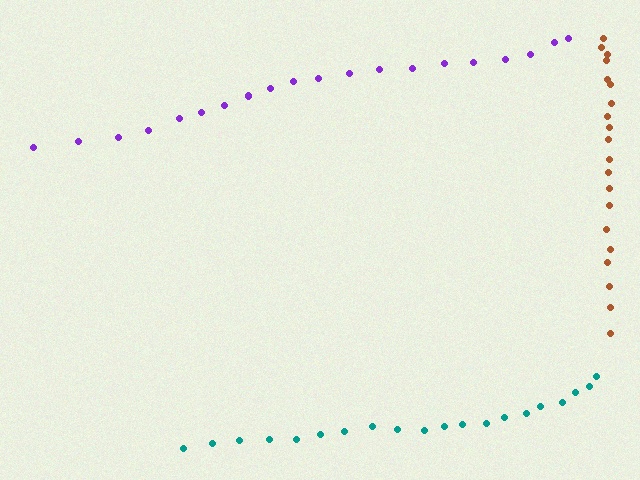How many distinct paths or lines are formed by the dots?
There are 3 distinct paths.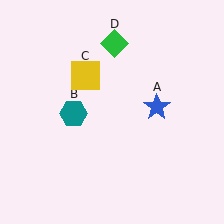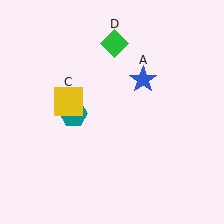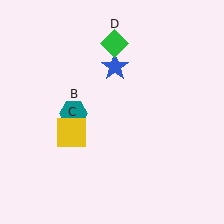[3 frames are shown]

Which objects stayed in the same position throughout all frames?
Teal hexagon (object B) and green diamond (object D) remained stationary.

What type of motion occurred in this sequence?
The blue star (object A), yellow square (object C) rotated counterclockwise around the center of the scene.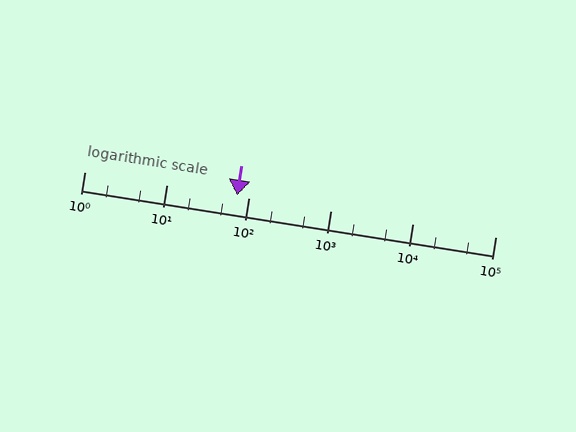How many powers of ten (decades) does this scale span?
The scale spans 5 decades, from 1 to 100000.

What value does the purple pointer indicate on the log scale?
The pointer indicates approximately 71.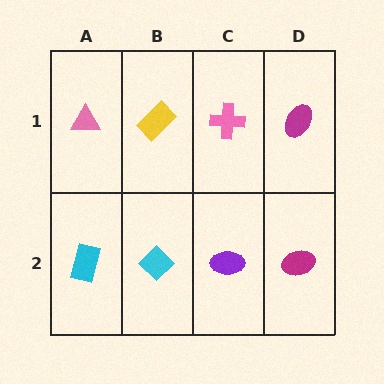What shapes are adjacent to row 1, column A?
A cyan rectangle (row 2, column A), a yellow rectangle (row 1, column B).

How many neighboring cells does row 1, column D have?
2.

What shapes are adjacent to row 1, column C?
A purple ellipse (row 2, column C), a yellow rectangle (row 1, column B), a magenta ellipse (row 1, column D).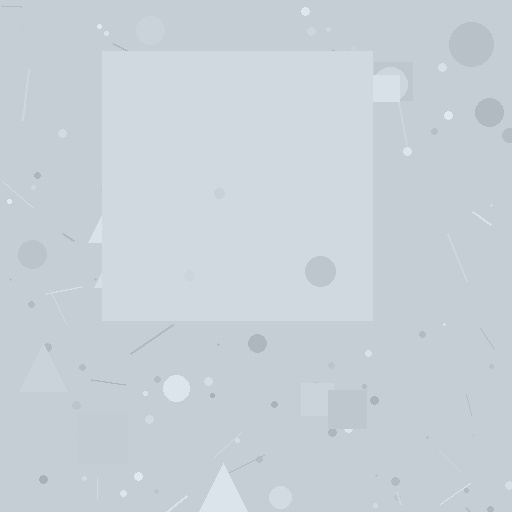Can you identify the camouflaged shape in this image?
The camouflaged shape is a square.